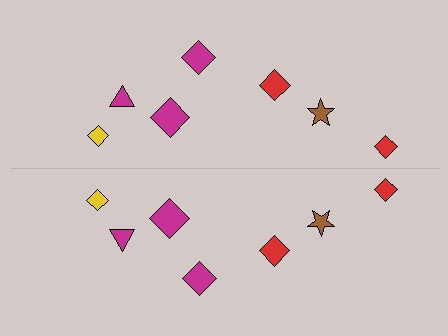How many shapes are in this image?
There are 14 shapes in this image.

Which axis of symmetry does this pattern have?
The pattern has a horizontal axis of symmetry running through the center of the image.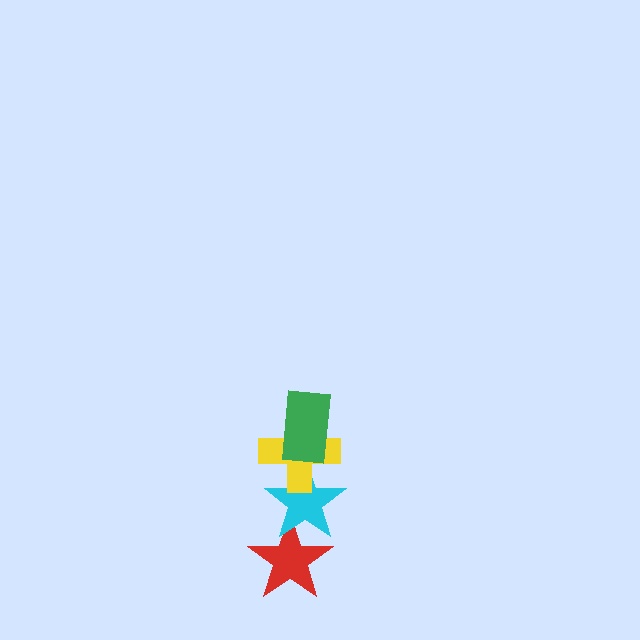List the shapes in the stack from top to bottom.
From top to bottom: the green rectangle, the yellow cross, the cyan star, the red star.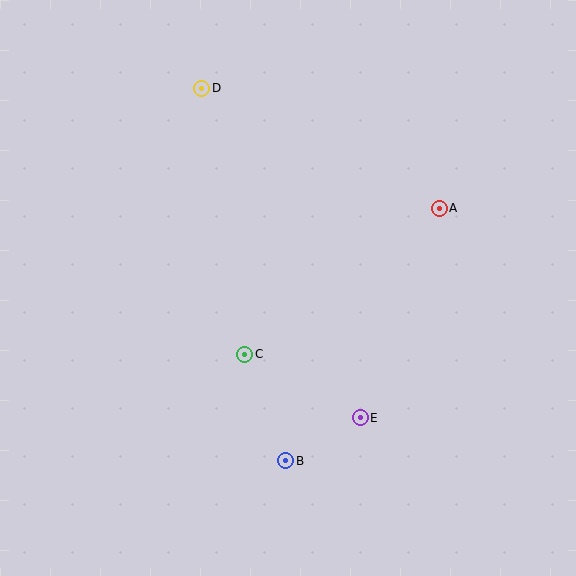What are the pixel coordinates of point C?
Point C is at (245, 354).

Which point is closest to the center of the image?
Point C at (245, 354) is closest to the center.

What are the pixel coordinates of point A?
Point A is at (439, 208).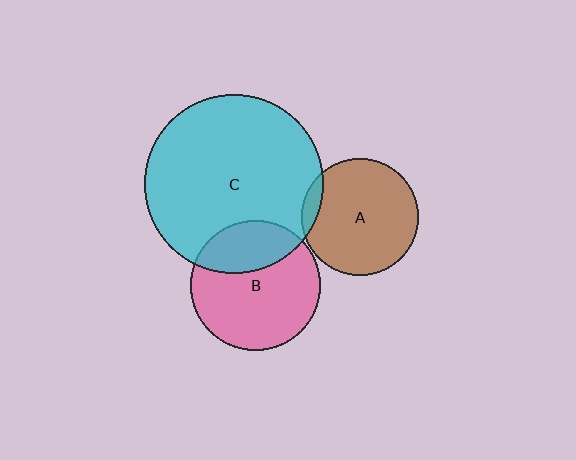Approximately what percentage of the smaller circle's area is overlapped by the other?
Approximately 30%.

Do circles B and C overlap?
Yes.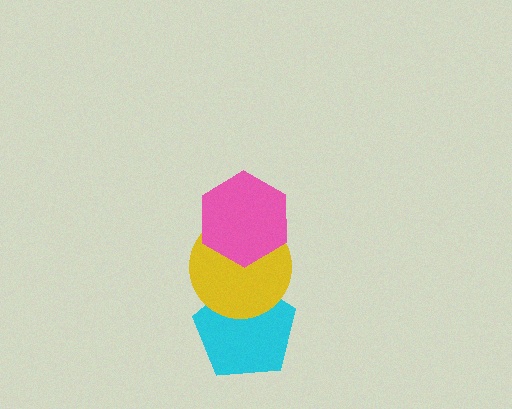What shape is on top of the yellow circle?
The pink hexagon is on top of the yellow circle.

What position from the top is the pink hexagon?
The pink hexagon is 1st from the top.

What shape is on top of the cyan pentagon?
The yellow circle is on top of the cyan pentagon.